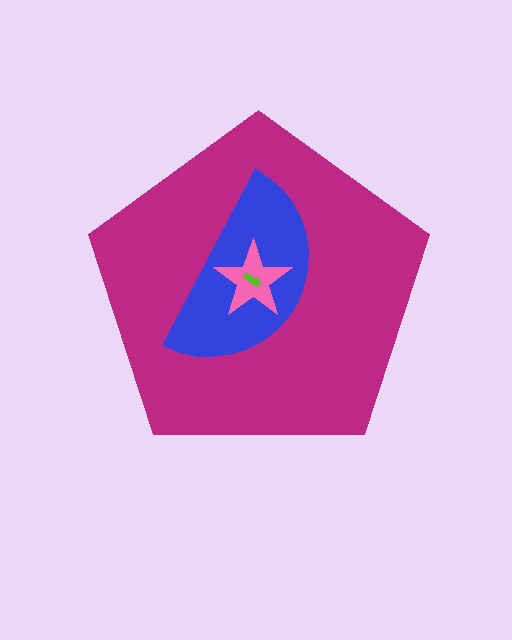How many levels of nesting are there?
4.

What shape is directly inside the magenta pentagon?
The blue semicircle.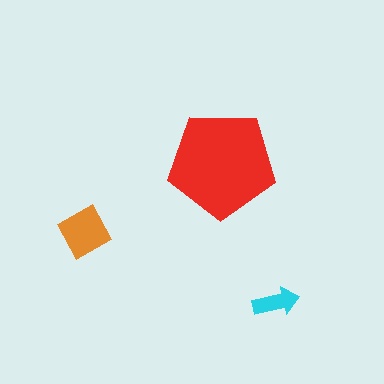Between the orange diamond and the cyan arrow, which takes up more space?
The orange diamond.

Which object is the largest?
The red pentagon.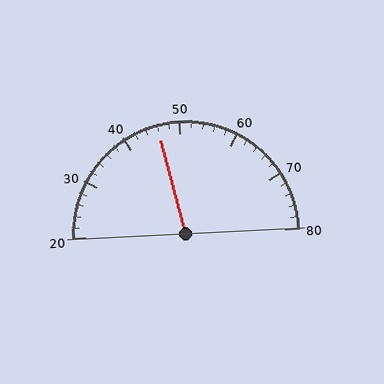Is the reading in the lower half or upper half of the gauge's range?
The reading is in the lower half of the range (20 to 80).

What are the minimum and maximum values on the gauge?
The gauge ranges from 20 to 80.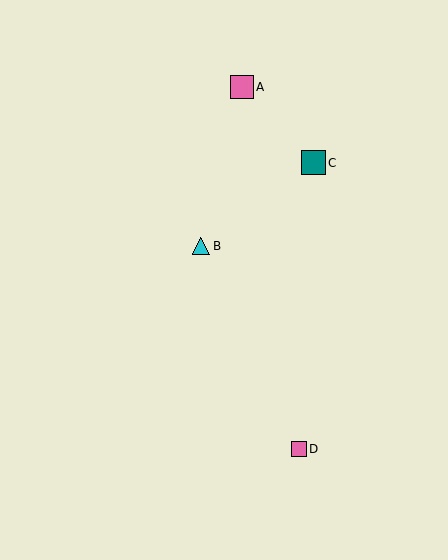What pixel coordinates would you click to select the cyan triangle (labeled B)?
Click at (201, 246) to select the cyan triangle B.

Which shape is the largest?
The teal square (labeled C) is the largest.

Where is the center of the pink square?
The center of the pink square is at (242, 87).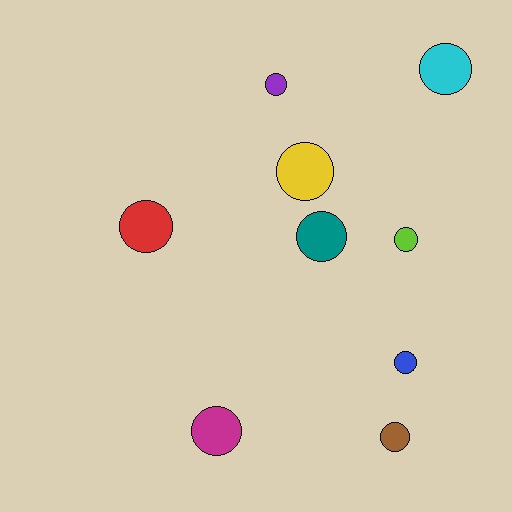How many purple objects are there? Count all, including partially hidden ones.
There is 1 purple object.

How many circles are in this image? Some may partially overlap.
There are 9 circles.